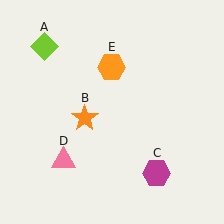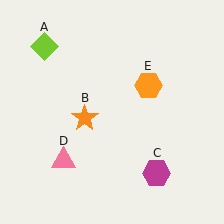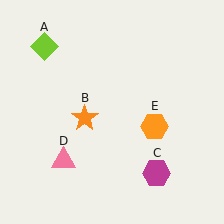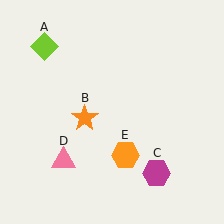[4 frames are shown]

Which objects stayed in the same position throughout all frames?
Lime diamond (object A) and orange star (object B) and magenta hexagon (object C) and pink triangle (object D) remained stationary.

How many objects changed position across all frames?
1 object changed position: orange hexagon (object E).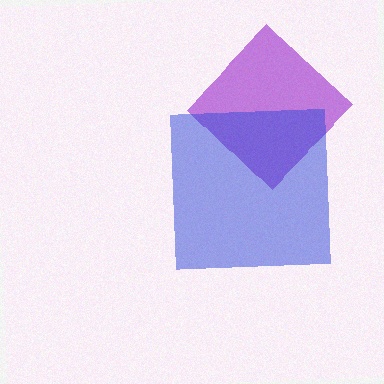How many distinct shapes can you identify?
There are 2 distinct shapes: a purple diamond, a blue square.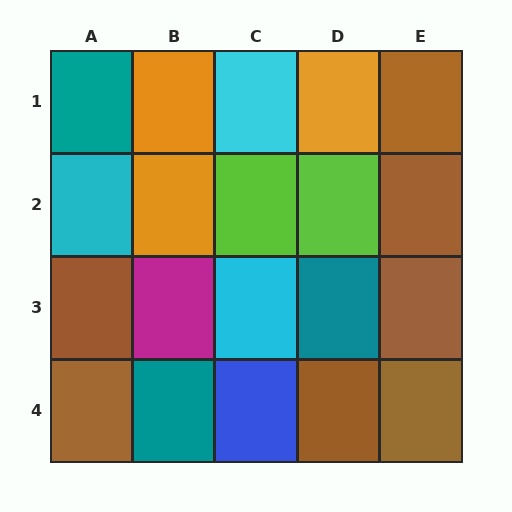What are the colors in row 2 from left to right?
Cyan, orange, lime, lime, brown.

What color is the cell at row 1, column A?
Teal.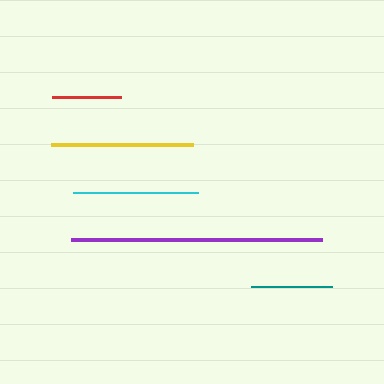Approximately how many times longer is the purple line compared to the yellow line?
The purple line is approximately 1.8 times the length of the yellow line.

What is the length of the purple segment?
The purple segment is approximately 251 pixels long.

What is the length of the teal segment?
The teal segment is approximately 81 pixels long.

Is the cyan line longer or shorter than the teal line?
The cyan line is longer than the teal line.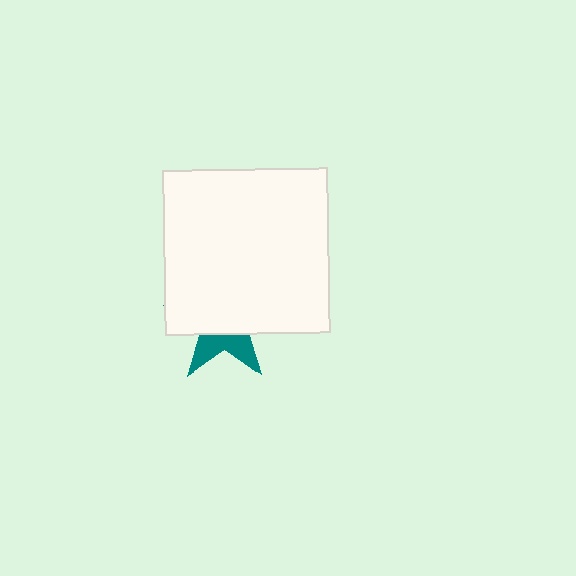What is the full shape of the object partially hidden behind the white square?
The partially hidden object is a teal star.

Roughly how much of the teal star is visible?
A small part of it is visible (roughly 34%).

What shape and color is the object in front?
The object in front is a white square.